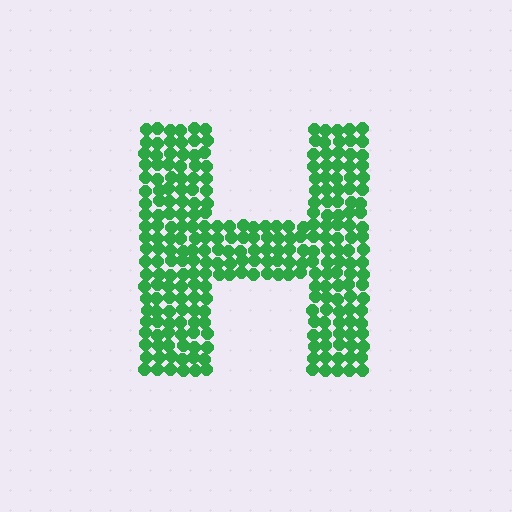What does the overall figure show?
The overall figure shows the letter H.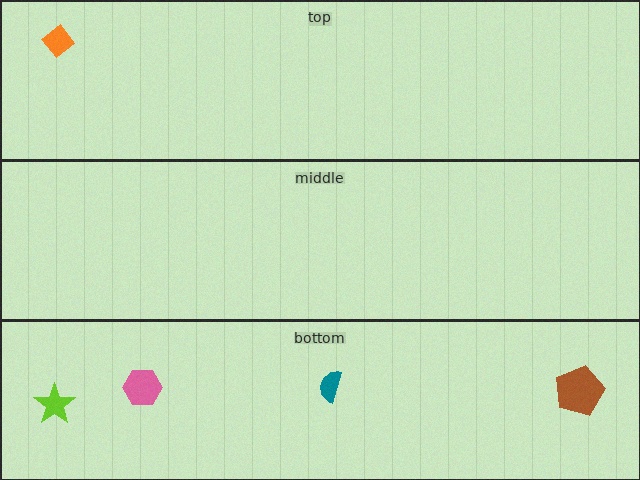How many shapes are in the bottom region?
4.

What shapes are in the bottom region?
The teal semicircle, the pink hexagon, the brown pentagon, the lime star.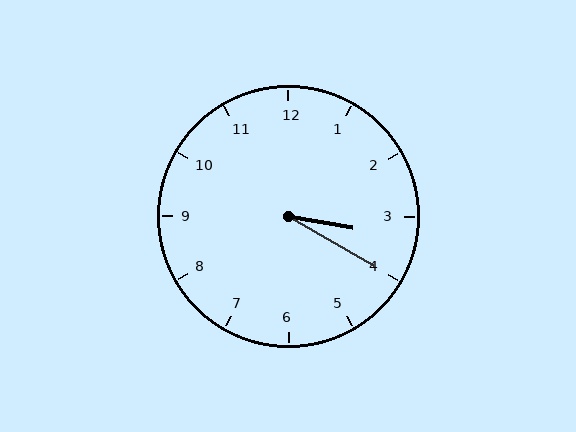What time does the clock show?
3:20.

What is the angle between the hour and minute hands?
Approximately 20 degrees.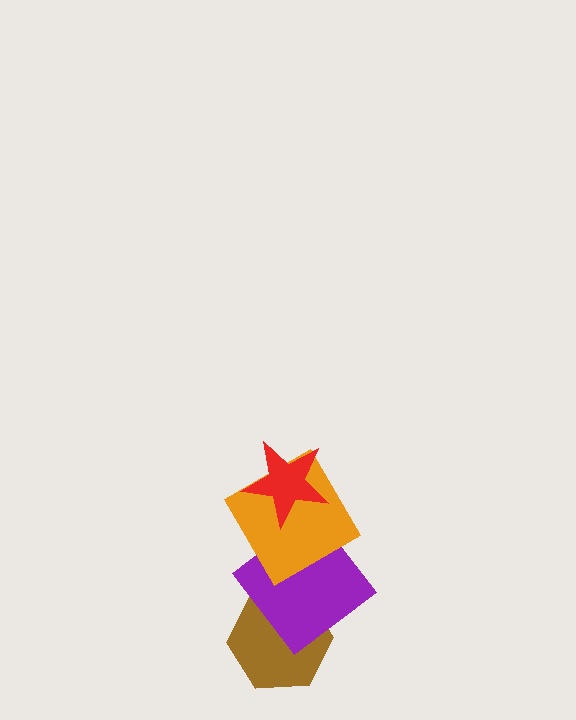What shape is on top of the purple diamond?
The orange diamond is on top of the purple diamond.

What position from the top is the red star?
The red star is 1st from the top.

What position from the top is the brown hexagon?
The brown hexagon is 4th from the top.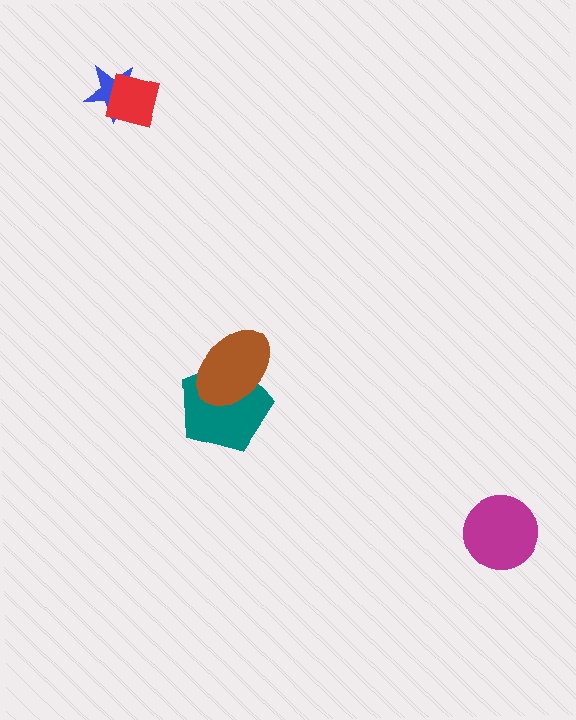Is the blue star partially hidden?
Yes, it is partially covered by another shape.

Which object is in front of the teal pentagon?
The brown ellipse is in front of the teal pentagon.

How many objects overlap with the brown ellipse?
1 object overlaps with the brown ellipse.